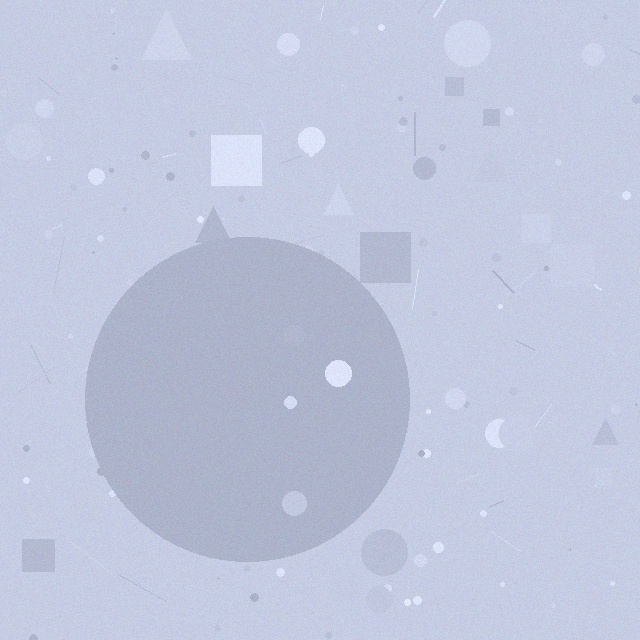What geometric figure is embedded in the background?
A circle is embedded in the background.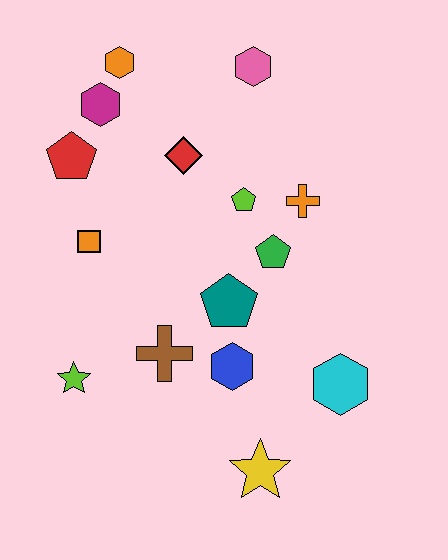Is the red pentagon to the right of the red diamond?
No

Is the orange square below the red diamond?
Yes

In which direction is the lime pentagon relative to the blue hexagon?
The lime pentagon is above the blue hexagon.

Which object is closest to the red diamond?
The lime pentagon is closest to the red diamond.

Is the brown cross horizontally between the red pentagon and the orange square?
No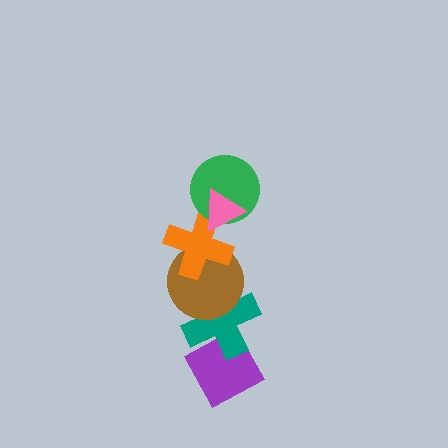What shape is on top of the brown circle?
The orange cross is on top of the brown circle.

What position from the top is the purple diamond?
The purple diamond is 6th from the top.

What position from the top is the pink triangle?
The pink triangle is 1st from the top.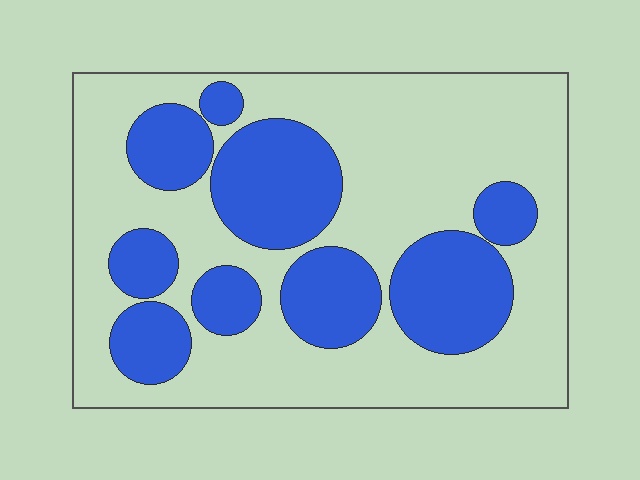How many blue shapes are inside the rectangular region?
9.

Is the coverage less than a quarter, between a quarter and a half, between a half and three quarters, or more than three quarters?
Between a quarter and a half.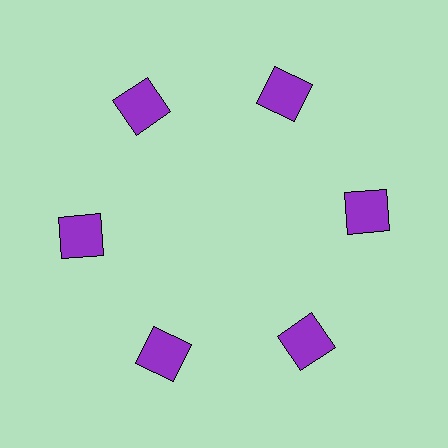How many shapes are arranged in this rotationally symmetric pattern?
There are 6 shapes, arranged in 6 groups of 1.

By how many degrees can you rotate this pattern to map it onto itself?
The pattern maps onto itself every 60 degrees of rotation.